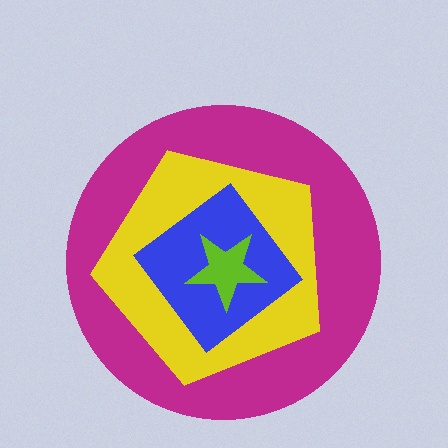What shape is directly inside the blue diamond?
The lime star.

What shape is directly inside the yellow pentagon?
The blue diamond.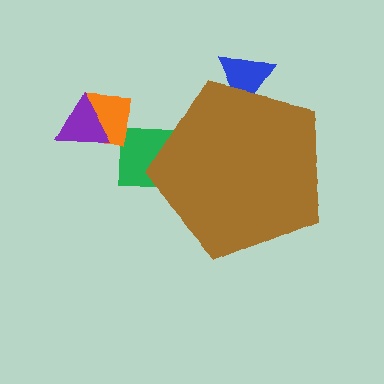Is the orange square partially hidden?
No, the orange square is fully visible.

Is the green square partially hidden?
Yes, the green square is partially hidden behind the brown pentagon.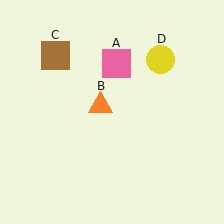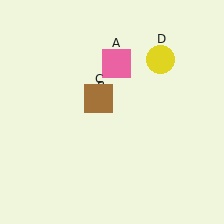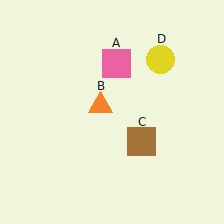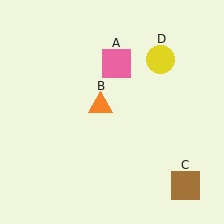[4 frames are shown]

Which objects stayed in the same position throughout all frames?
Pink square (object A) and orange triangle (object B) and yellow circle (object D) remained stationary.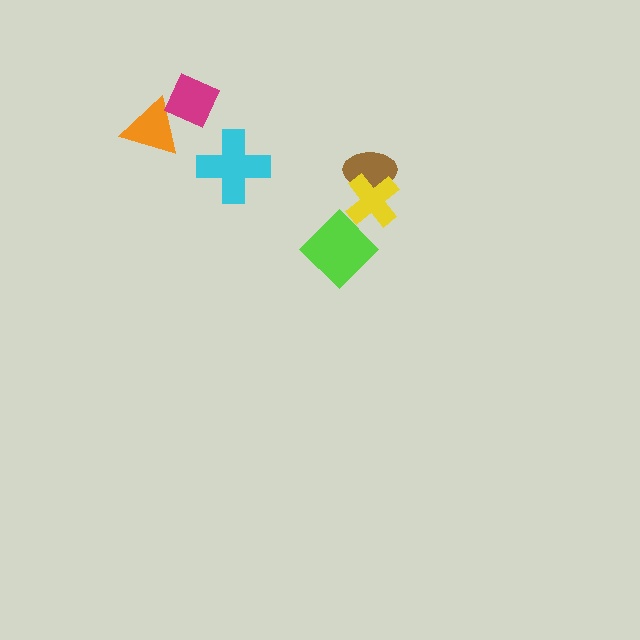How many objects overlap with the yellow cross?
2 objects overlap with the yellow cross.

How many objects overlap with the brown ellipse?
1 object overlaps with the brown ellipse.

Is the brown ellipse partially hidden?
Yes, it is partially covered by another shape.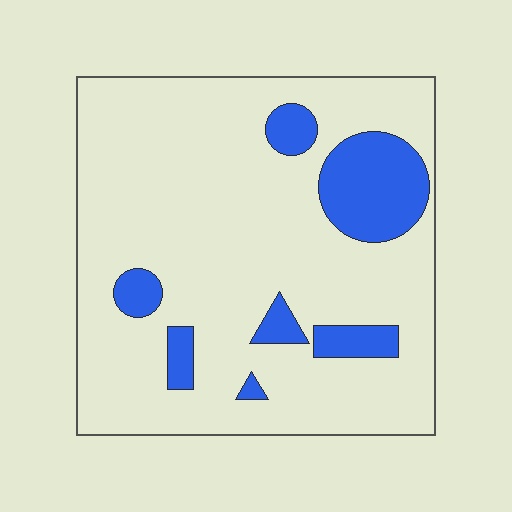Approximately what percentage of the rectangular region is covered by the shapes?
Approximately 15%.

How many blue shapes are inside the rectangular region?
7.